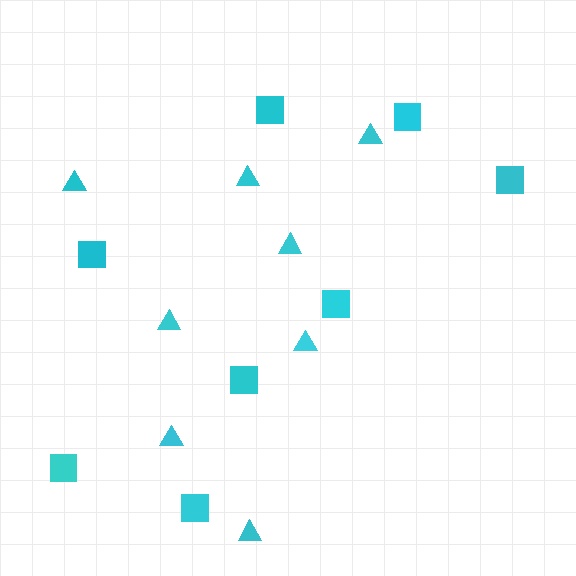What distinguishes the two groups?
There are 2 groups: one group of triangles (8) and one group of squares (8).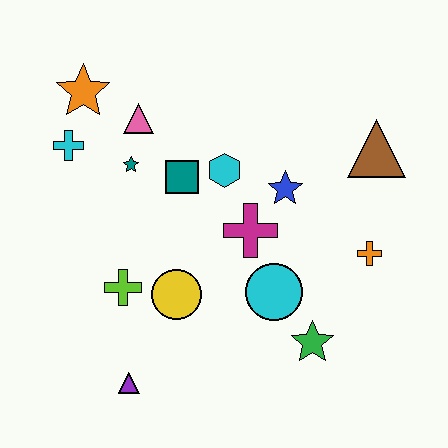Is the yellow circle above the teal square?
No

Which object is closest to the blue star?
The magenta cross is closest to the blue star.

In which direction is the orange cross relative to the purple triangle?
The orange cross is to the right of the purple triangle.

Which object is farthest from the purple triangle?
The brown triangle is farthest from the purple triangle.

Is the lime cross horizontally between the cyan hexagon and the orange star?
Yes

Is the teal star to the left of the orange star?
No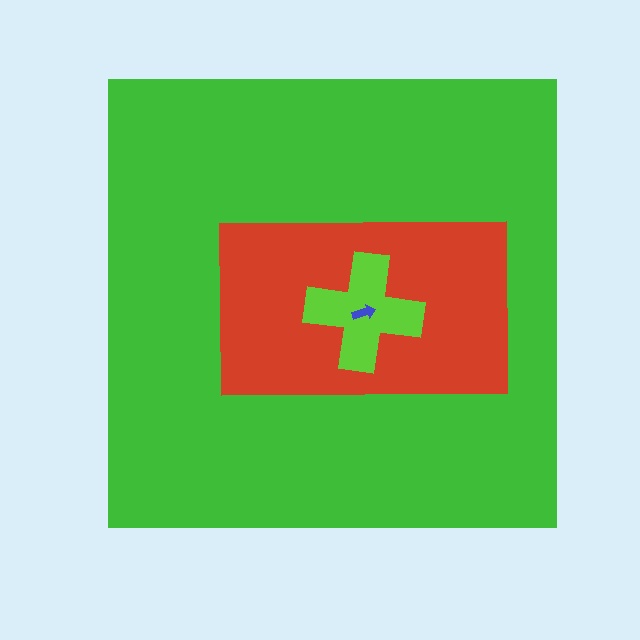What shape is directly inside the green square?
The red rectangle.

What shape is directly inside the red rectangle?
The lime cross.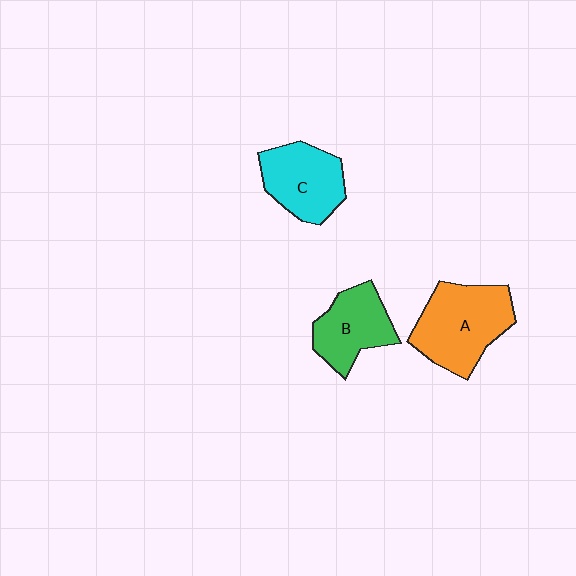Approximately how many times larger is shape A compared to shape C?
Approximately 1.3 times.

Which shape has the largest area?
Shape A (orange).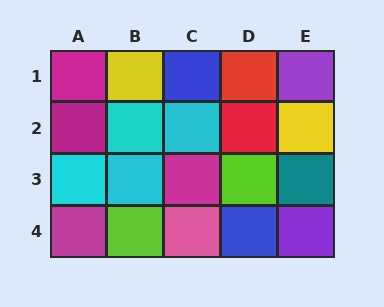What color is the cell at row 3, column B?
Cyan.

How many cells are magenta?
4 cells are magenta.